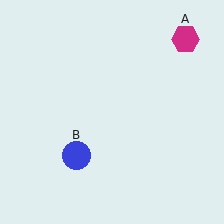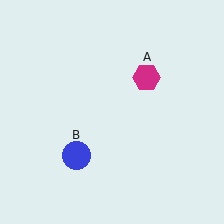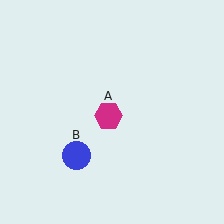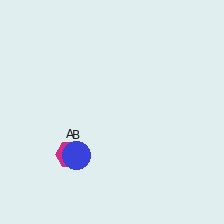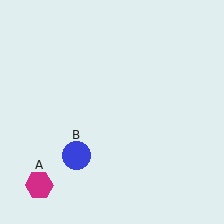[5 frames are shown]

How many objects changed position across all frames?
1 object changed position: magenta hexagon (object A).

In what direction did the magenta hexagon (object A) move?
The magenta hexagon (object A) moved down and to the left.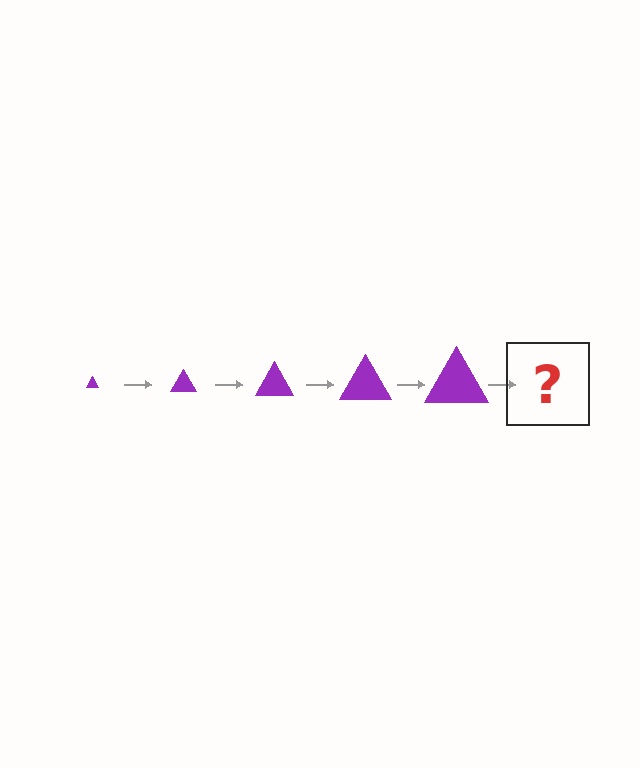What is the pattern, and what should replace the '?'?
The pattern is that the triangle gets progressively larger each step. The '?' should be a purple triangle, larger than the previous one.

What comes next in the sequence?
The next element should be a purple triangle, larger than the previous one.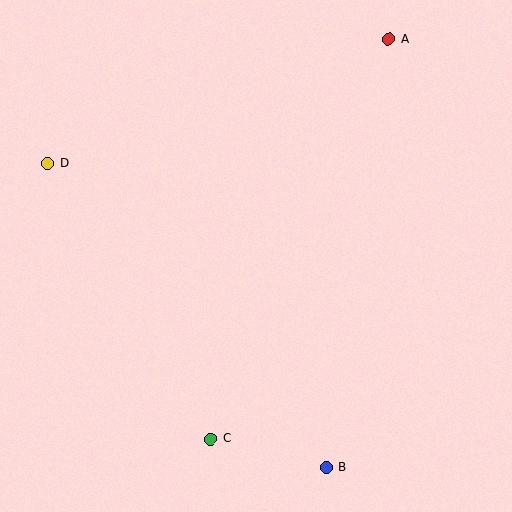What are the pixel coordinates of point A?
Point A is at (389, 39).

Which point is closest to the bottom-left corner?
Point C is closest to the bottom-left corner.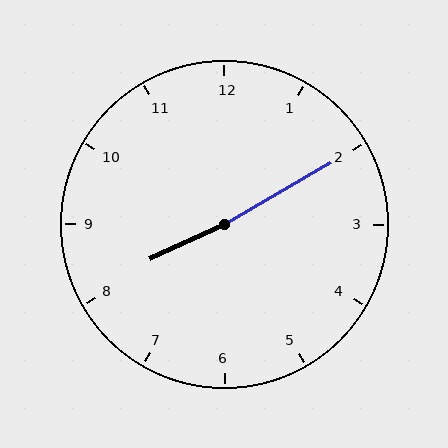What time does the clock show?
8:10.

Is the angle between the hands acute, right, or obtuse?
It is obtuse.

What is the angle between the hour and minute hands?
Approximately 175 degrees.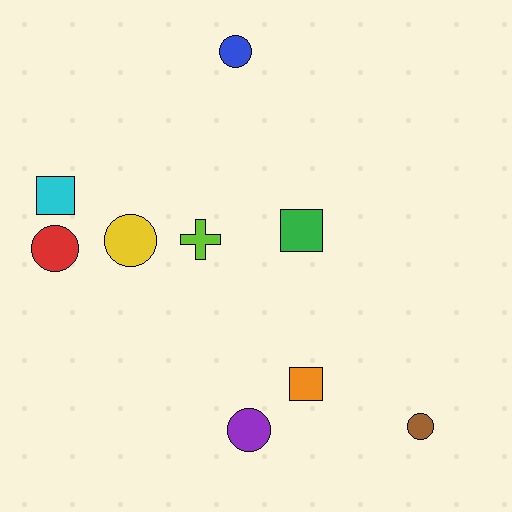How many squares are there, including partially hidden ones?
There are 3 squares.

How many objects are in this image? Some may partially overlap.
There are 9 objects.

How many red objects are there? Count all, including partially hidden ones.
There is 1 red object.